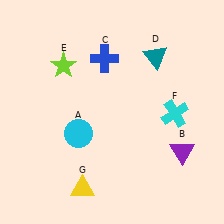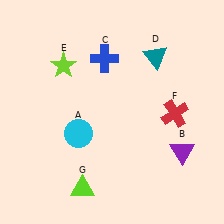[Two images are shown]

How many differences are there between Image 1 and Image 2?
There are 2 differences between the two images.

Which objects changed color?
F changed from cyan to red. G changed from yellow to lime.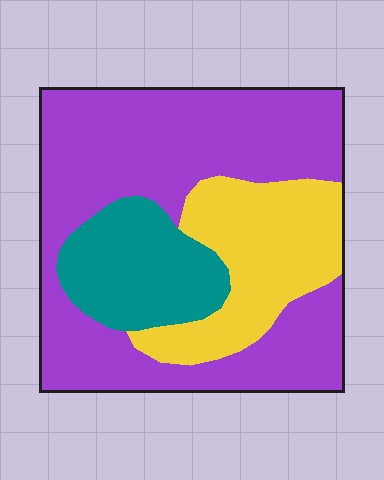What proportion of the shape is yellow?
Yellow takes up about one quarter (1/4) of the shape.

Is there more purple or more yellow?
Purple.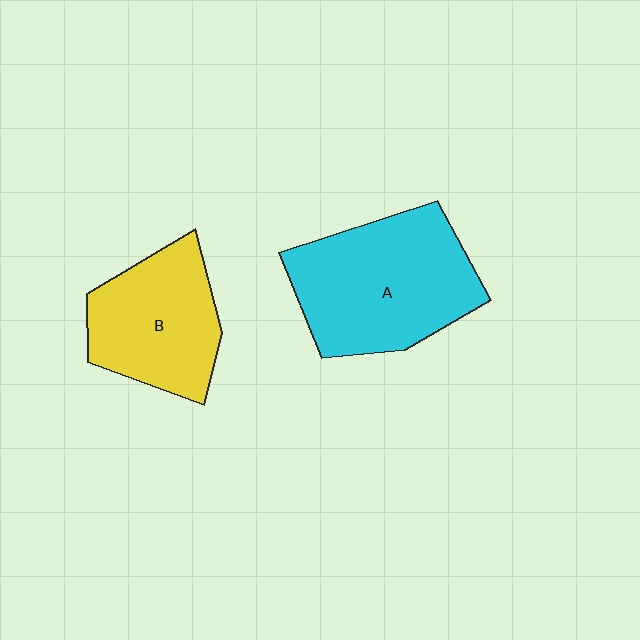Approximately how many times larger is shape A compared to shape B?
Approximately 1.3 times.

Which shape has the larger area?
Shape A (cyan).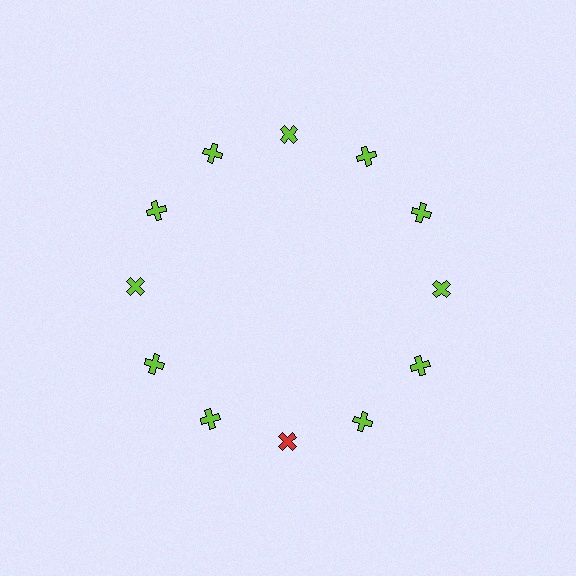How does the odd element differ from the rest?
It has a different color: red instead of lime.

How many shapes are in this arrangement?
There are 12 shapes arranged in a ring pattern.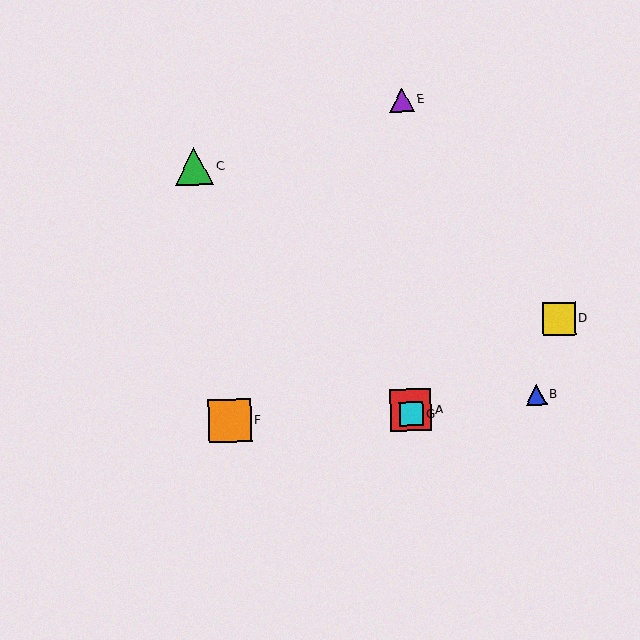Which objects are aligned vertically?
Objects A, E, G are aligned vertically.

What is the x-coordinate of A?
Object A is at x≈411.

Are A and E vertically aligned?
Yes, both are at x≈411.